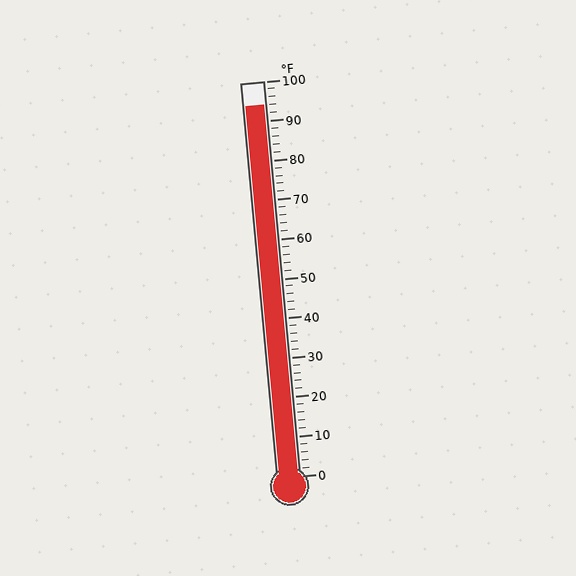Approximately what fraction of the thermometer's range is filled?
The thermometer is filled to approximately 95% of its range.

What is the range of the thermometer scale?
The thermometer scale ranges from 0°F to 100°F.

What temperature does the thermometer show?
The thermometer shows approximately 94°F.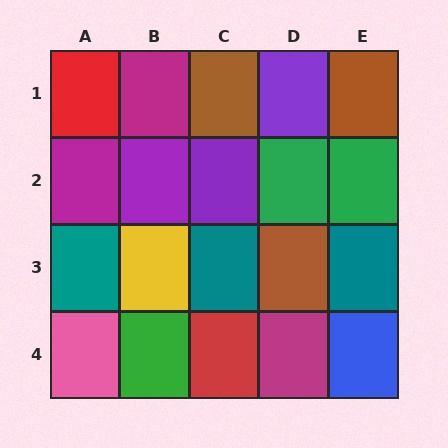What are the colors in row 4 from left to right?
Pink, green, red, magenta, blue.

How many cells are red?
2 cells are red.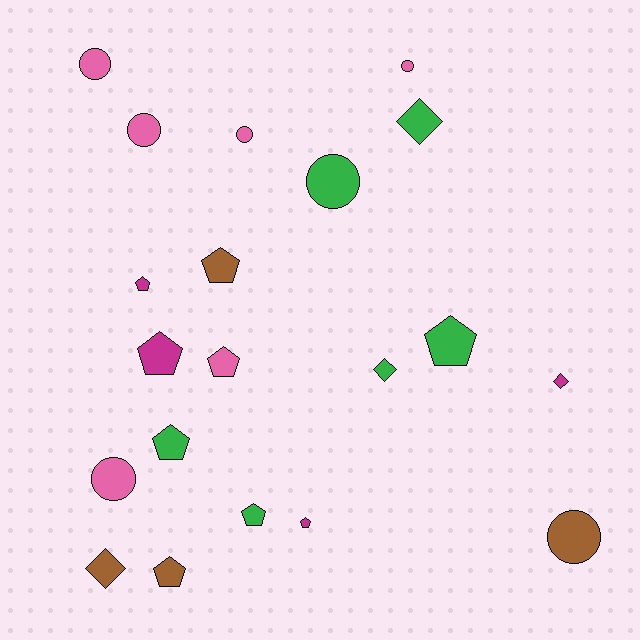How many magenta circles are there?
There are no magenta circles.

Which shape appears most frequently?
Pentagon, with 9 objects.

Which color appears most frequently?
Green, with 6 objects.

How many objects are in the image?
There are 20 objects.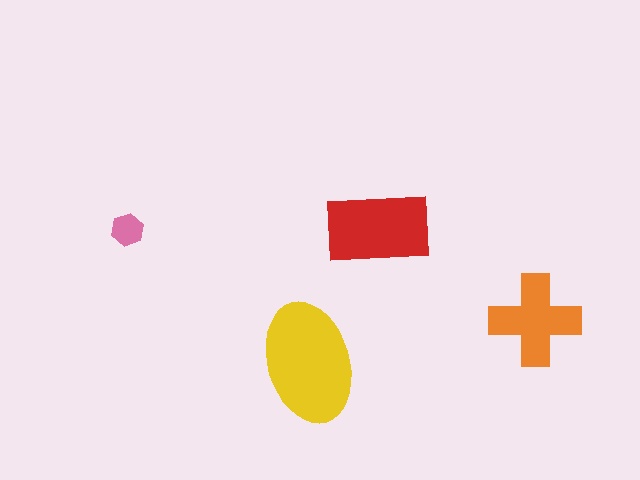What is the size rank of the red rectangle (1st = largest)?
2nd.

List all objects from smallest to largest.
The pink hexagon, the orange cross, the red rectangle, the yellow ellipse.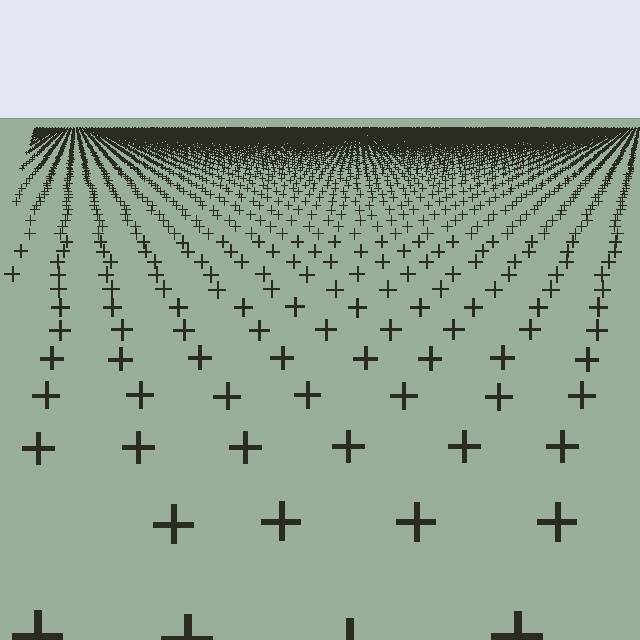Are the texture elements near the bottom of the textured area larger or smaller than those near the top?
Larger. Near the bottom, elements are closer to the viewer and appear at a bigger on-screen size.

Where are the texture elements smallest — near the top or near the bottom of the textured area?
Near the top.